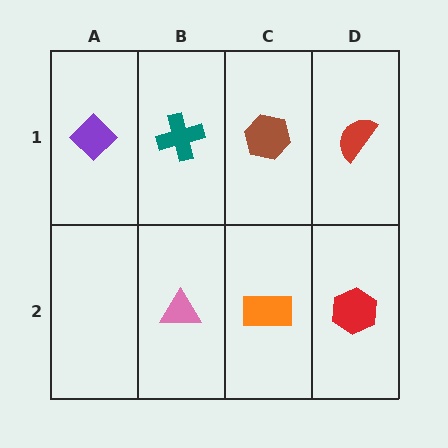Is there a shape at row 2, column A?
No, that cell is empty.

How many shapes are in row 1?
4 shapes.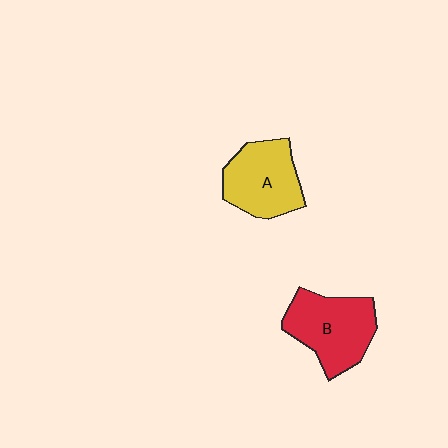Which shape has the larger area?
Shape B (red).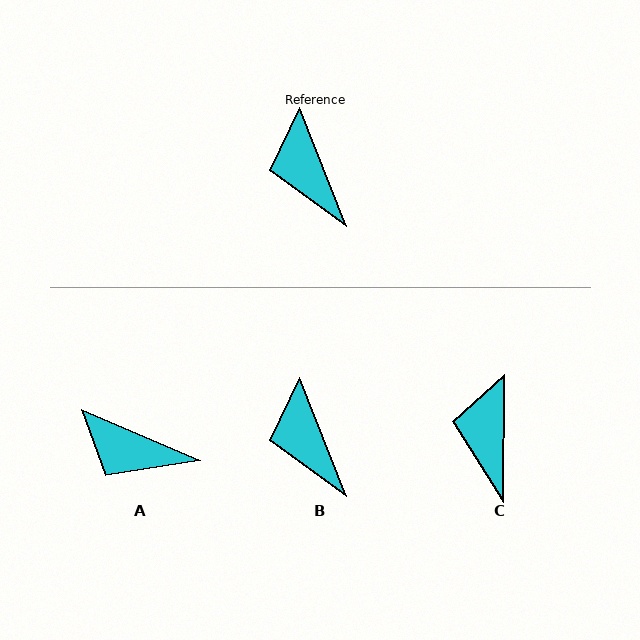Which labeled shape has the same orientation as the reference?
B.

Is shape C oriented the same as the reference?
No, it is off by about 22 degrees.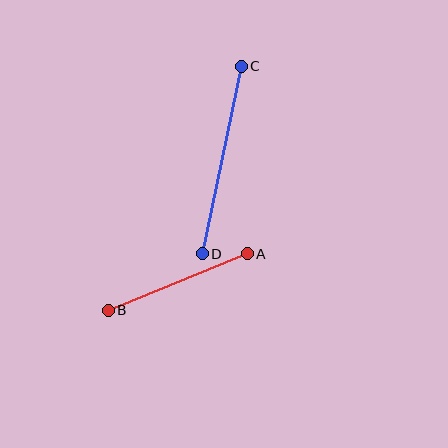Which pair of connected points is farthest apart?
Points C and D are farthest apart.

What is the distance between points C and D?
The distance is approximately 192 pixels.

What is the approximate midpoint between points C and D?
The midpoint is at approximately (222, 160) pixels.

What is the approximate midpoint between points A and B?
The midpoint is at approximately (178, 282) pixels.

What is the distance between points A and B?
The distance is approximately 150 pixels.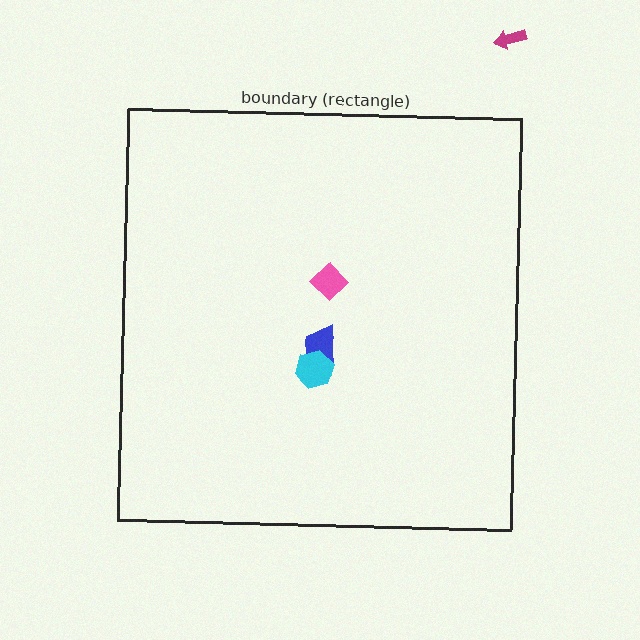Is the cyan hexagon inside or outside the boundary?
Inside.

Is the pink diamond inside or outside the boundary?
Inside.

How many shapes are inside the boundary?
3 inside, 1 outside.